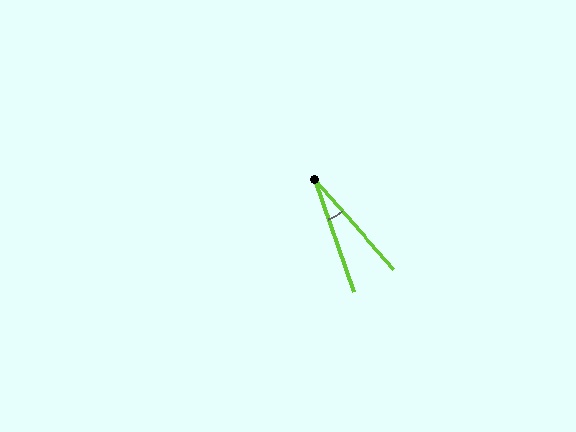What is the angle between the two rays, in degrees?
Approximately 22 degrees.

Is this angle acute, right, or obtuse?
It is acute.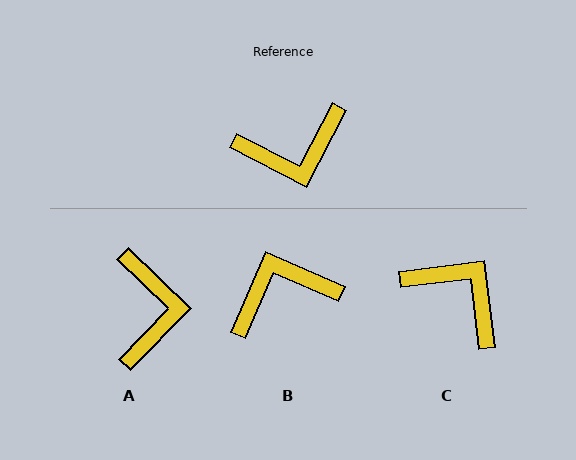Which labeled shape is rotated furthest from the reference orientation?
B, about 176 degrees away.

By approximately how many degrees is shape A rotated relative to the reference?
Approximately 73 degrees counter-clockwise.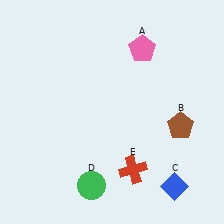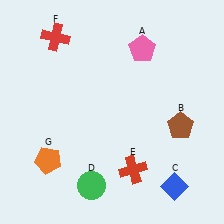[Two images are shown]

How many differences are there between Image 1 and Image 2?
There are 2 differences between the two images.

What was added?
A red cross (F), an orange pentagon (G) were added in Image 2.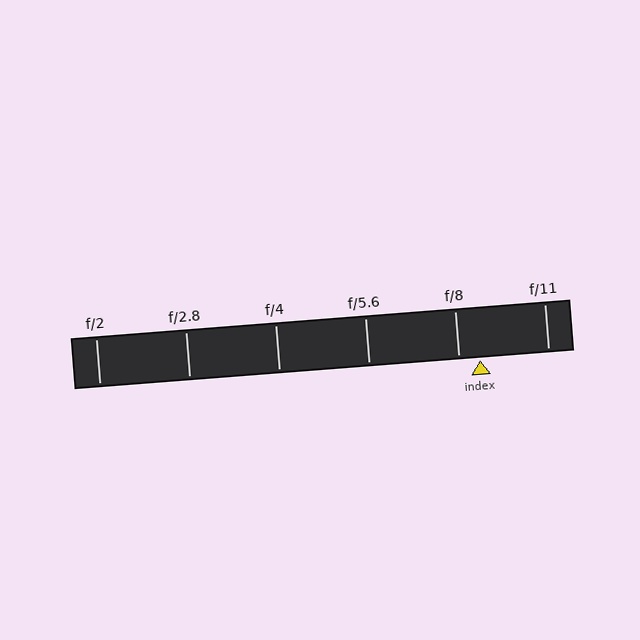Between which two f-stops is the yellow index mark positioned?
The index mark is between f/8 and f/11.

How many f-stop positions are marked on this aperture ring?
There are 6 f-stop positions marked.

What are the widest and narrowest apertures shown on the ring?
The widest aperture shown is f/2 and the narrowest is f/11.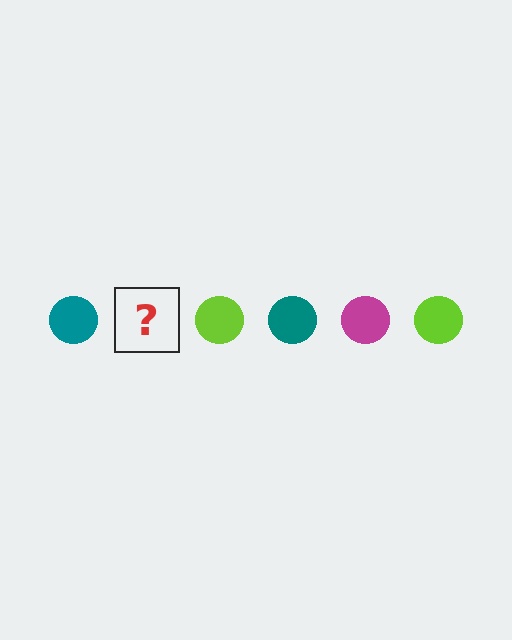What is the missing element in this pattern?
The missing element is a magenta circle.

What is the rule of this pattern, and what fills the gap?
The rule is that the pattern cycles through teal, magenta, lime circles. The gap should be filled with a magenta circle.